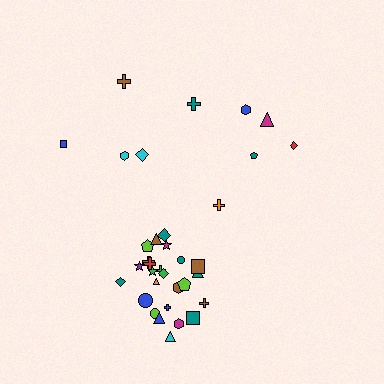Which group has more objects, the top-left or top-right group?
The top-right group.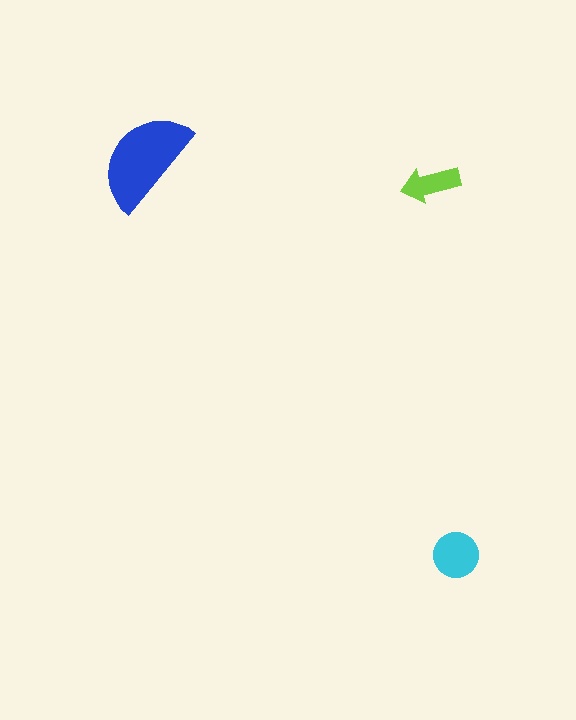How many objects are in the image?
There are 3 objects in the image.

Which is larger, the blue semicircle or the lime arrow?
The blue semicircle.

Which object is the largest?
The blue semicircle.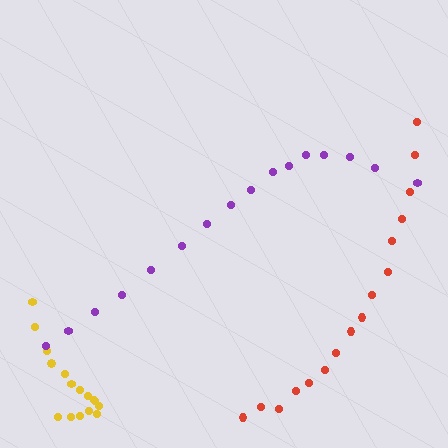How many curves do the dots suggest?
There are 3 distinct paths.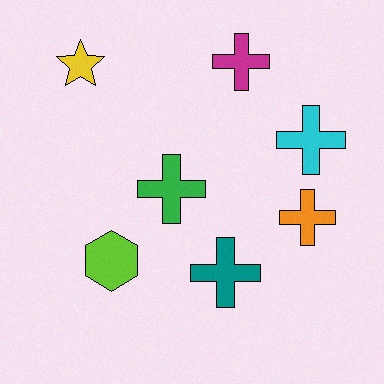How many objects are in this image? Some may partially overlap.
There are 7 objects.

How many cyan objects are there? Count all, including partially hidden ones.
There is 1 cyan object.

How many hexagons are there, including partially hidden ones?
There is 1 hexagon.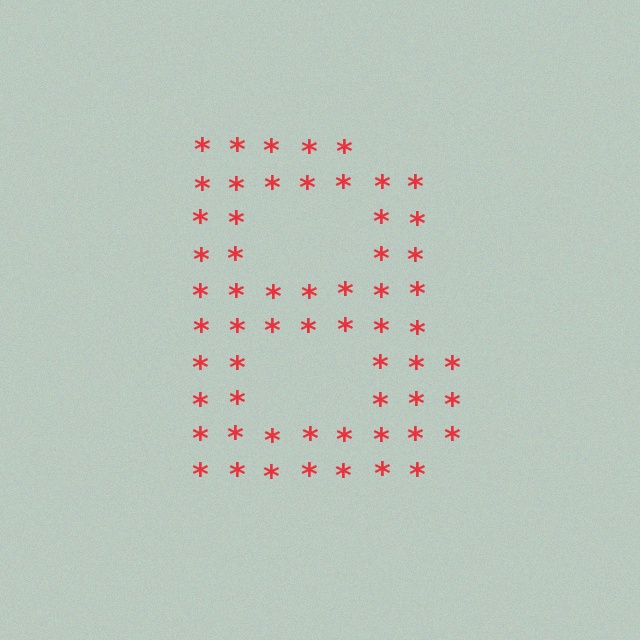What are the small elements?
The small elements are asterisks.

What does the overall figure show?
The overall figure shows the letter B.